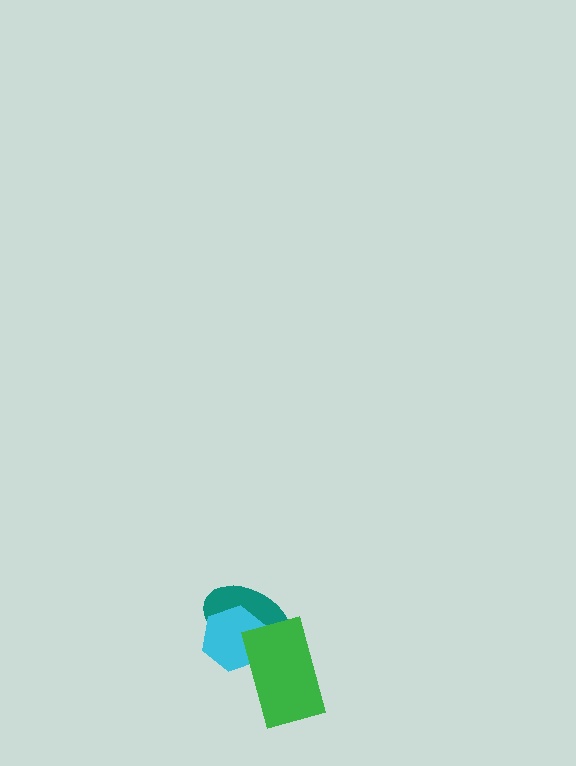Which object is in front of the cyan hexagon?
The green rectangle is in front of the cyan hexagon.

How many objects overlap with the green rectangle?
2 objects overlap with the green rectangle.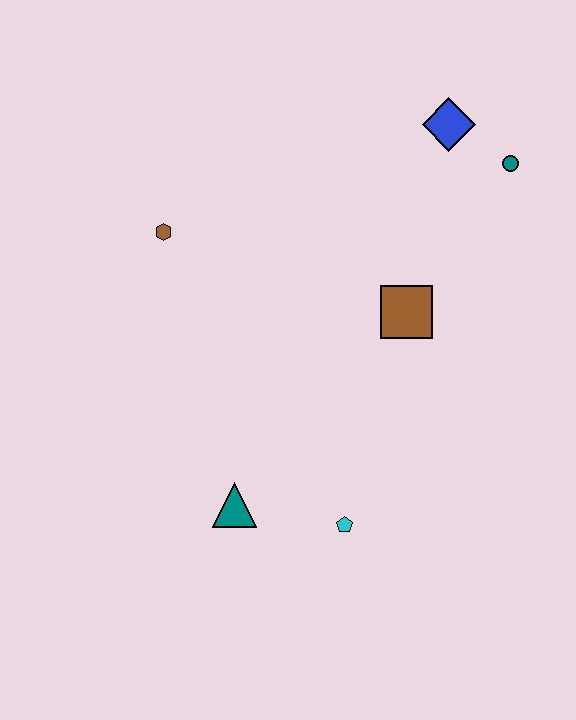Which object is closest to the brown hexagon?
The brown square is closest to the brown hexagon.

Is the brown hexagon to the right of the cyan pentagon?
No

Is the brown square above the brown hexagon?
No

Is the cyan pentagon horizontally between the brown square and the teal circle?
No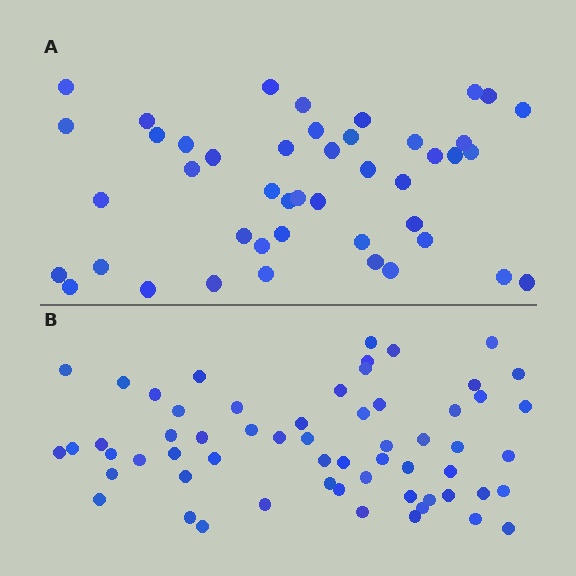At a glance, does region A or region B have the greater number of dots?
Region B (the bottom region) has more dots.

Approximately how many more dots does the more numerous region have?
Region B has approximately 15 more dots than region A.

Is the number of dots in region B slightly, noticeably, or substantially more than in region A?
Region B has noticeably more, but not dramatically so. The ratio is roughly 1.3 to 1.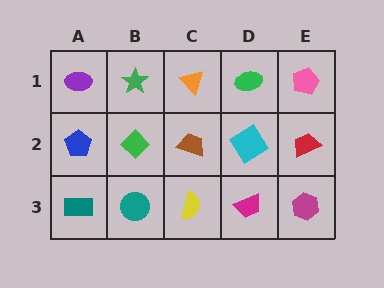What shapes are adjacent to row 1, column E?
A red trapezoid (row 2, column E), a green ellipse (row 1, column D).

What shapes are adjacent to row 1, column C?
A brown trapezoid (row 2, column C), a green star (row 1, column B), a green ellipse (row 1, column D).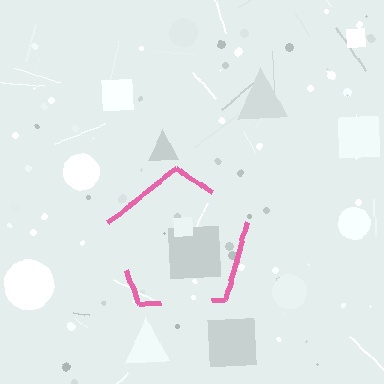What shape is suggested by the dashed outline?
The dashed outline suggests a pentagon.